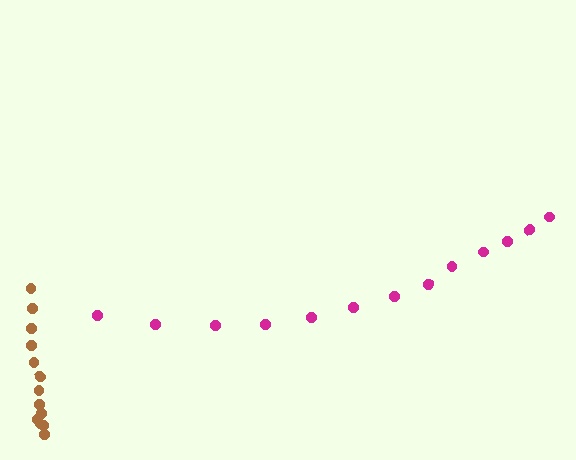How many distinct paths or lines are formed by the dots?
There are 2 distinct paths.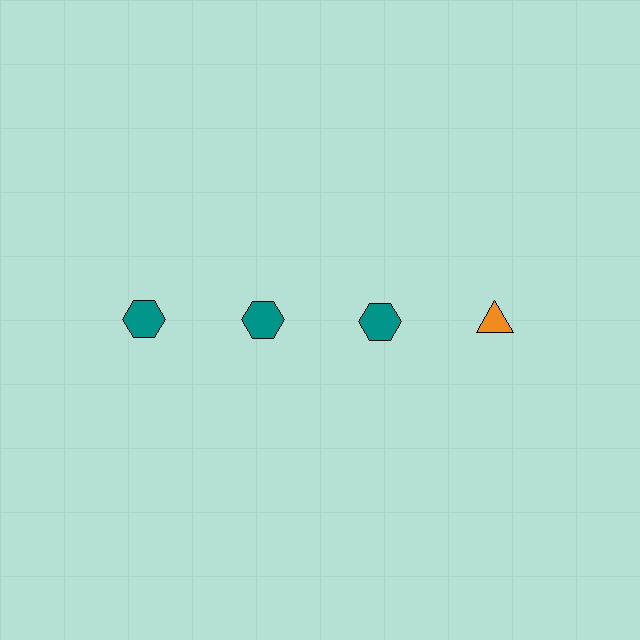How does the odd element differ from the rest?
It differs in both color (orange instead of teal) and shape (triangle instead of hexagon).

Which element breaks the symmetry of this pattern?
The orange triangle in the top row, second from right column breaks the symmetry. All other shapes are teal hexagons.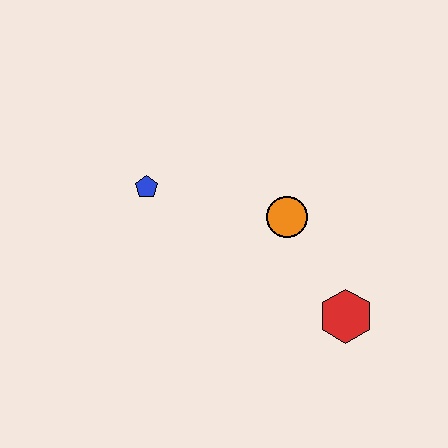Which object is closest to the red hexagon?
The orange circle is closest to the red hexagon.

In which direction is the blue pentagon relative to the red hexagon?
The blue pentagon is to the left of the red hexagon.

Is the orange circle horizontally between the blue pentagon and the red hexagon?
Yes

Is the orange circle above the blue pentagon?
No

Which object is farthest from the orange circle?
The blue pentagon is farthest from the orange circle.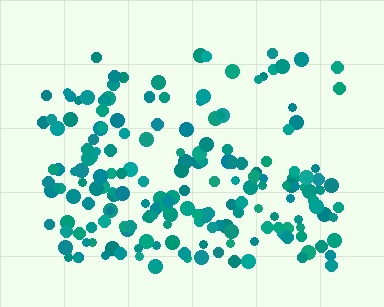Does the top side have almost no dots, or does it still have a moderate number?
Still a moderate number, just noticeably fewer than the bottom.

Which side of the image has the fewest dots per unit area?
The top.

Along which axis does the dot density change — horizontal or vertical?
Vertical.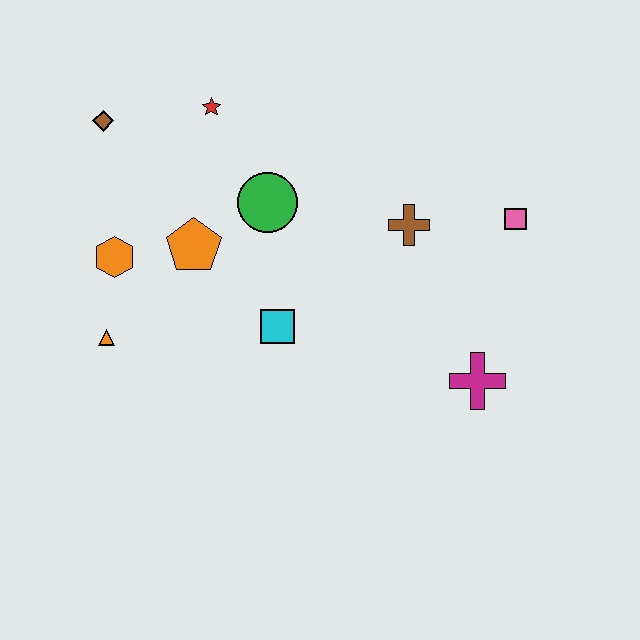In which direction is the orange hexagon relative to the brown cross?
The orange hexagon is to the left of the brown cross.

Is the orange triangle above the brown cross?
No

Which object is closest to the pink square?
The brown cross is closest to the pink square.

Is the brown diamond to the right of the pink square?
No